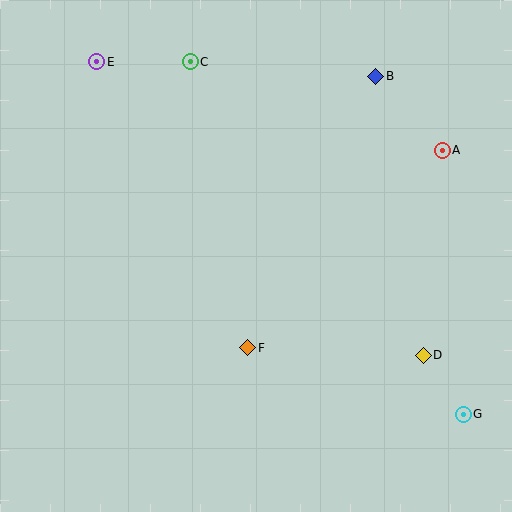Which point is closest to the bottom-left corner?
Point F is closest to the bottom-left corner.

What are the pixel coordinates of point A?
Point A is at (442, 150).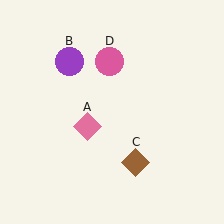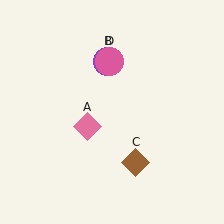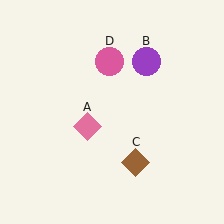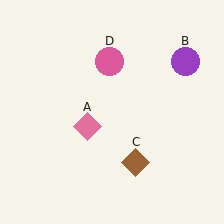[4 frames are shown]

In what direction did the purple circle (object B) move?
The purple circle (object B) moved right.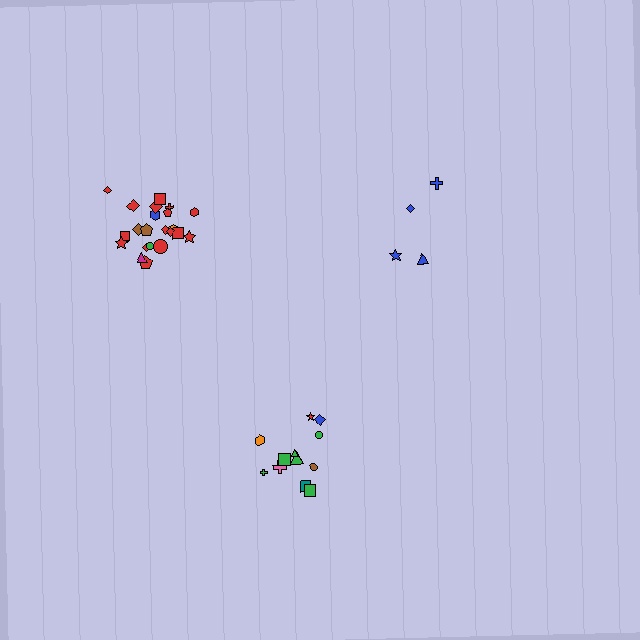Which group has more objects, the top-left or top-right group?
The top-left group.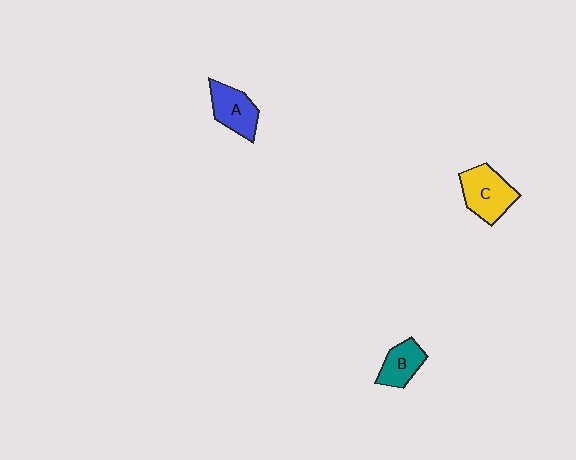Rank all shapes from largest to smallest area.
From largest to smallest: C (yellow), A (blue), B (teal).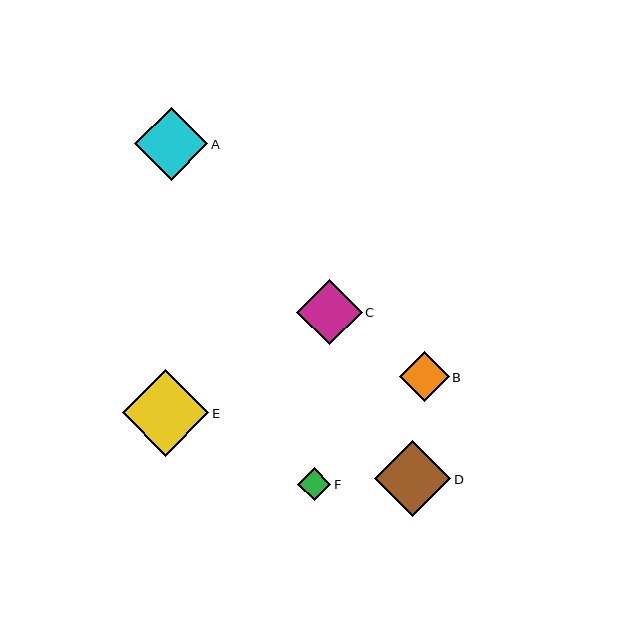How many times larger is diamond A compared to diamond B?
Diamond A is approximately 1.5 times the size of diamond B.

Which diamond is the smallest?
Diamond F is the smallest with a size of approximately 33 pixels.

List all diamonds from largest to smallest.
From largest to smallest: E, D, A, C, B, F.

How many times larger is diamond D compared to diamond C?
Diamond D is approximately 1.2 times the size of diamond C.